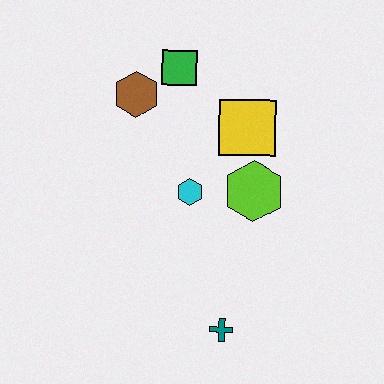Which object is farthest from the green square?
The teal cross is farthest from the green square.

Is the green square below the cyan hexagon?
No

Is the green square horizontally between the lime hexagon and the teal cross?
No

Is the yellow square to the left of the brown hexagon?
No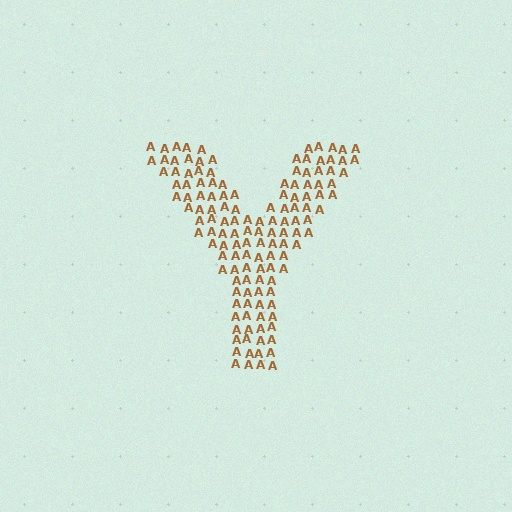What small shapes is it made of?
It is made of small letter A's.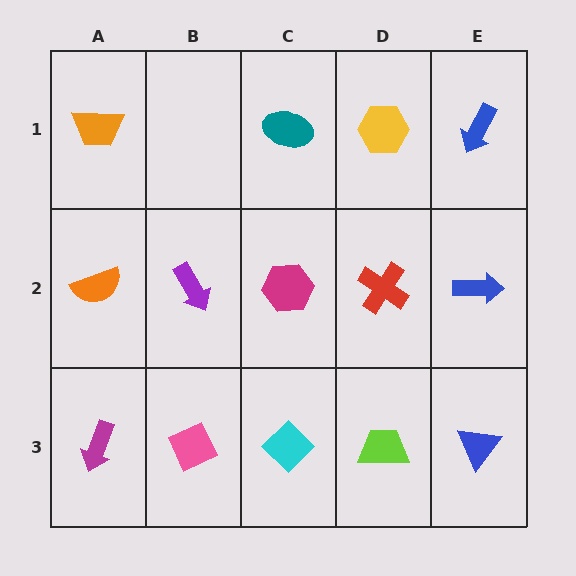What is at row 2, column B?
A purple arrow.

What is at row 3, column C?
A cyan diamond.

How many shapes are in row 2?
5 shapes.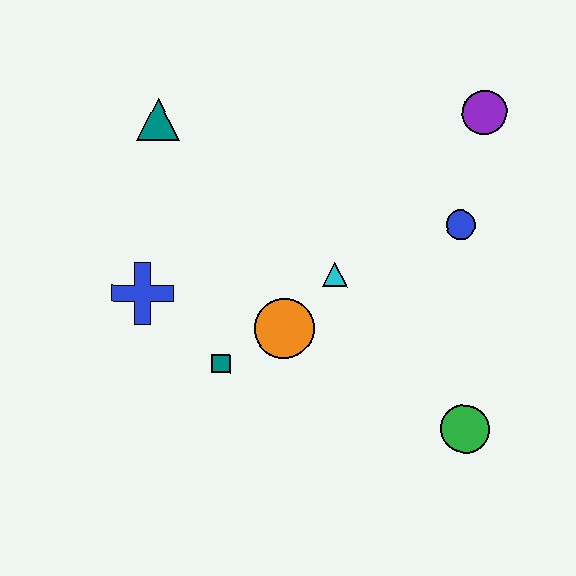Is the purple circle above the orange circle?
Yes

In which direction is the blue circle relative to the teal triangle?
The blue circle is to the right of the teal triangle.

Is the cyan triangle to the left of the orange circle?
No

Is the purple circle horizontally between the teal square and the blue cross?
No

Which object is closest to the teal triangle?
The blue cross is closest to the teal triangle.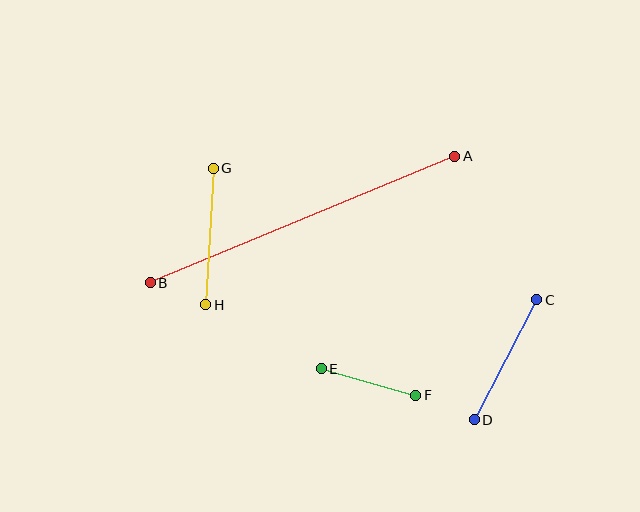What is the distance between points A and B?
The distance is approximately 330 pixels.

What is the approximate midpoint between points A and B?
The midpoint is at approximately (302, 220) pixels.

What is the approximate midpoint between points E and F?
The midpoint is at approximately (368, 382) pixels.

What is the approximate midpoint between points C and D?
The midpoint is at approximately (505, 360) pixels.